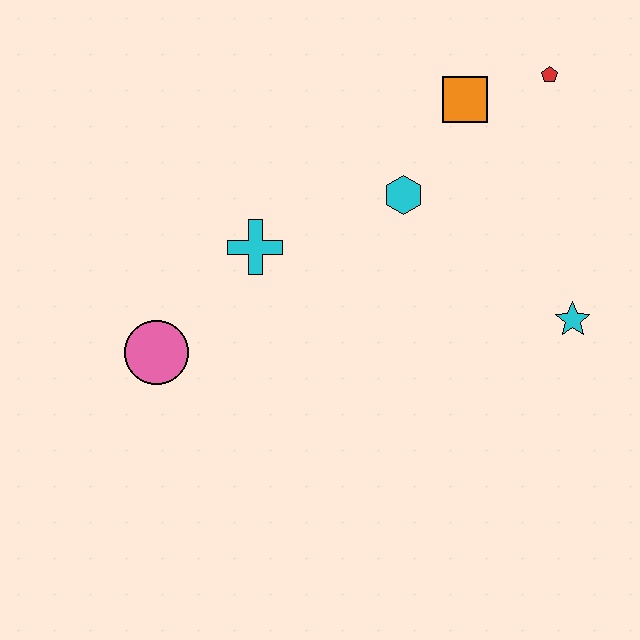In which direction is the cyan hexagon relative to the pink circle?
The cyan hexagon is to the right of the pink circle.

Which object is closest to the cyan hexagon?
The orange square is closest to the cyan hexagon.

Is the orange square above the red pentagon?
No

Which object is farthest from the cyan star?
The pink circle is farthest from the cyan star.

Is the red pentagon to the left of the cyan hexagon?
No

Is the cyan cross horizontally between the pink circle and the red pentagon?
Yes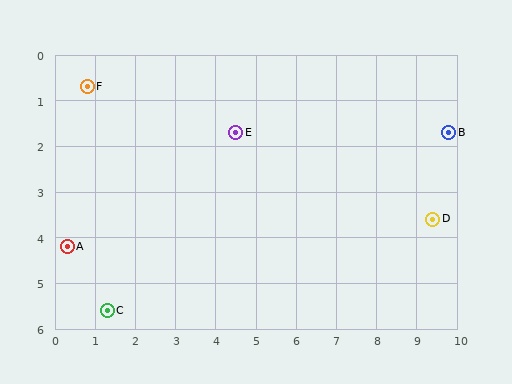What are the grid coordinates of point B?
Point B is at approximately (9.8, 1.7).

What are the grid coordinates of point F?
Point F is at approximately (0.8, 0.7).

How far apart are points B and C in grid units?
Points B and C are about 9.4 grid units apart.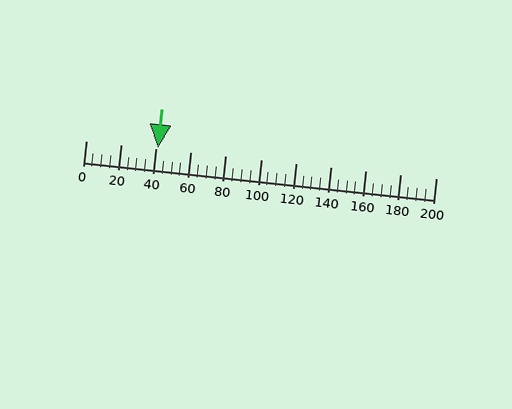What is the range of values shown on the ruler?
The ruler shows values from 0 to 200.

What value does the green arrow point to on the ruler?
The green arrow points to approximately 41.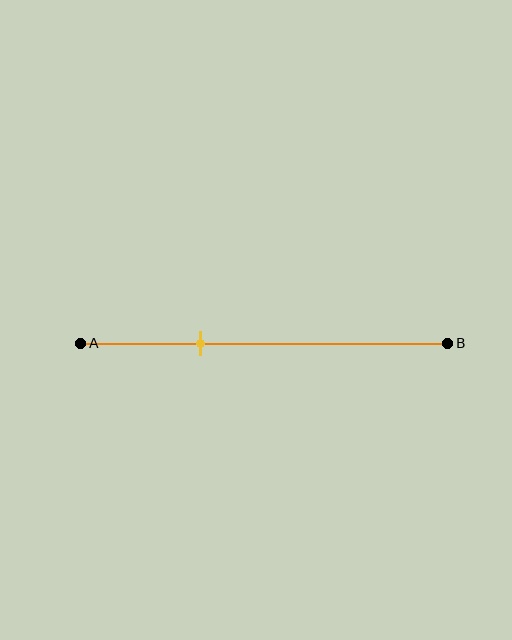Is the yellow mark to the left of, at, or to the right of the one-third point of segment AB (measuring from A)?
The yellow mark is approximately at the one-third point of segment AB.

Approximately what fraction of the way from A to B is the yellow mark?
The yellow mark is approximately 35% of the way from A to B.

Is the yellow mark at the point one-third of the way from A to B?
Yes, the mark is approximately at the one-third point.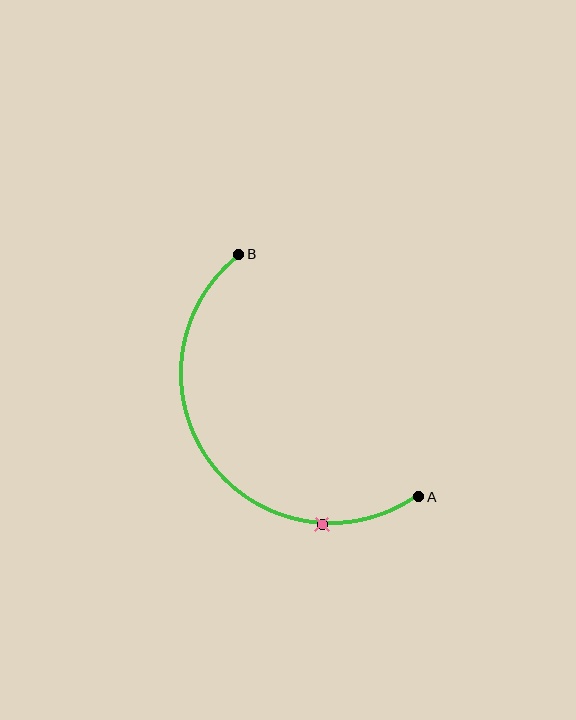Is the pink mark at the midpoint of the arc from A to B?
No. The pink mark lies on the arc but is closer to endpoint A. The arc midpoint would be at the point on the curve equidistant along the arc from both A and B.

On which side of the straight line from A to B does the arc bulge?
The arc bulges below and to the left of the straight line connecting A and B.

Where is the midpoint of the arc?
The arc midpoint is the point on the curve farthest from the straight line joining A and B. It sits below and to the left of that line.